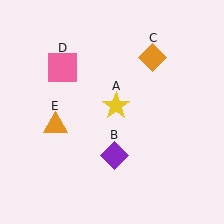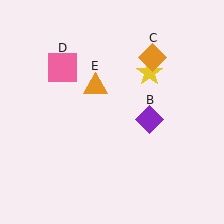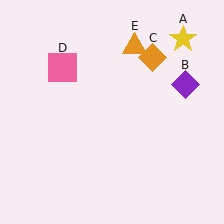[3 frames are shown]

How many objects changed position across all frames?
3 objects changed position: yellow star (object A), purple diamond (object B), orange triangle (object E).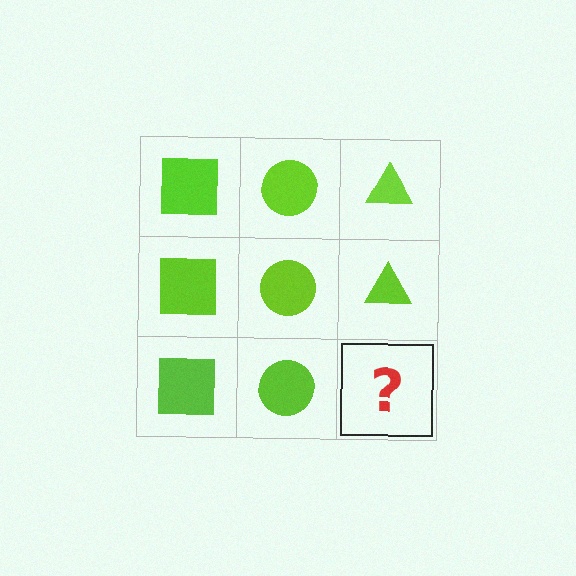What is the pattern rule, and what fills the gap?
The rule is that each column has a consistent shape. The gap should be filled with a lime triangle.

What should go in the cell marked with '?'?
The missing cell should contain a lime triangle.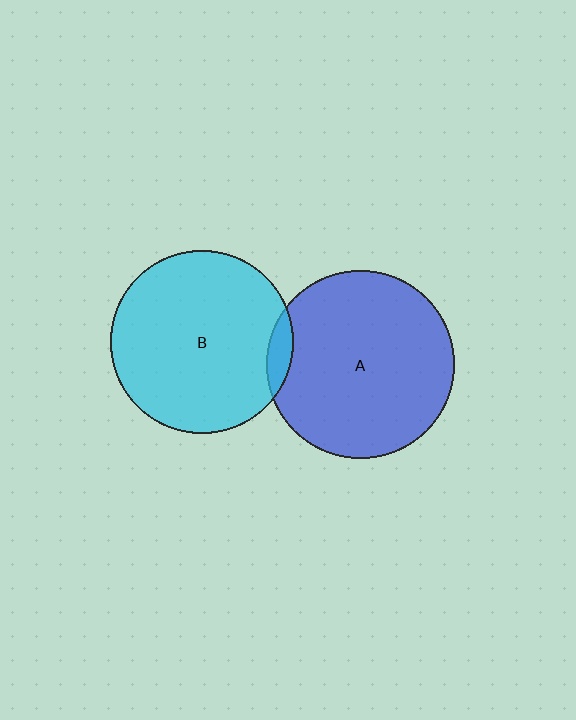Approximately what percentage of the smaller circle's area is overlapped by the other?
Approximately 5%.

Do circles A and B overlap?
Yes.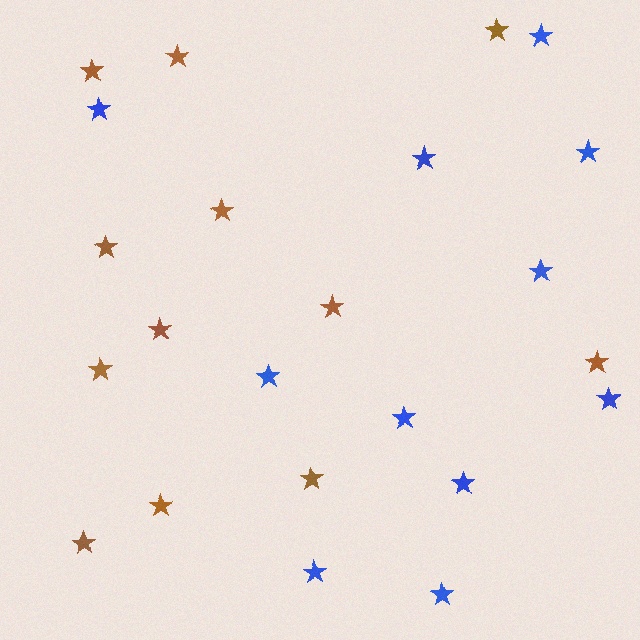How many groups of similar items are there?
There are 2 groups: one group of brown stars (12) and one group of blue stars (11).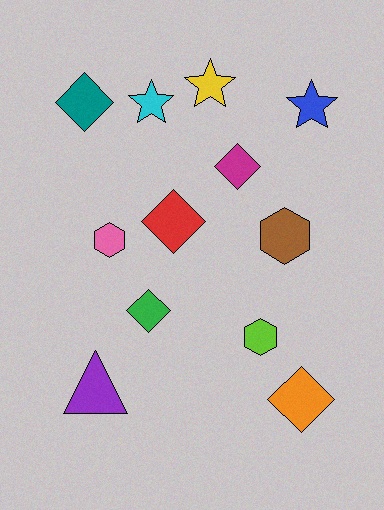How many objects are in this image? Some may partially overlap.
There are 12 objects.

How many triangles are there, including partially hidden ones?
There is 1 triangle.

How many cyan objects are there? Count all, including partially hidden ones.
There is 1 cyan object.